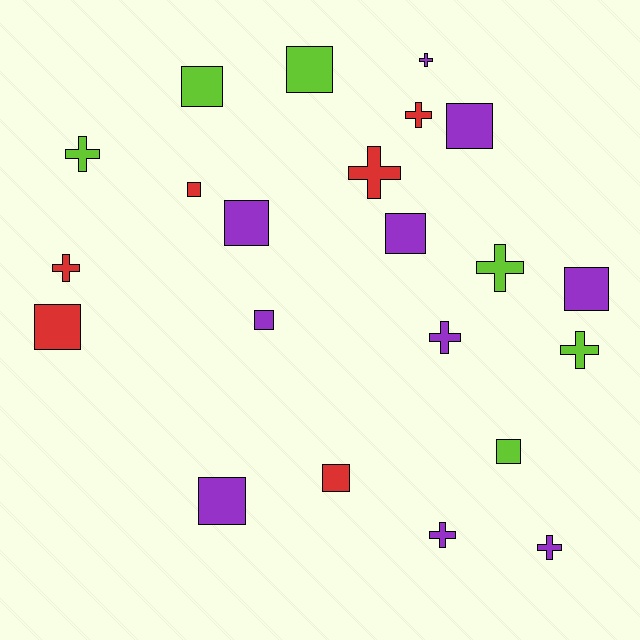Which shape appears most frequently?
Square, with 12 objects.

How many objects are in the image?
There are 22 objects.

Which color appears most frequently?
Purple, with 10 objects.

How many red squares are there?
There are 3 red squares.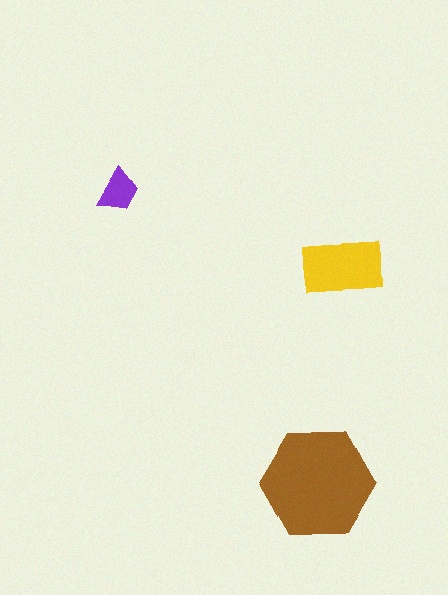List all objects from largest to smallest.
The brown hexagon, the yellow rectangle, the purple trapezoid.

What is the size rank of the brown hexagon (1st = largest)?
1st.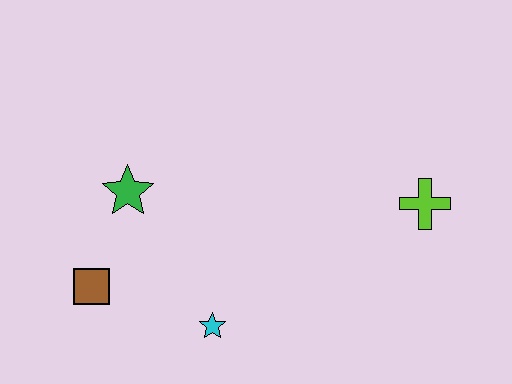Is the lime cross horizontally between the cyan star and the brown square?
No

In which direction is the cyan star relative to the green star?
The cyan star is below the green star.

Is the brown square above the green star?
No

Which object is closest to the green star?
The brown square is closest to the green star.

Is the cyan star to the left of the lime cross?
Yes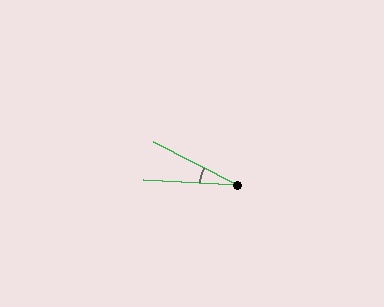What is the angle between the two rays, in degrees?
Approximately 24 degrees.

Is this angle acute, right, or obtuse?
It is acute.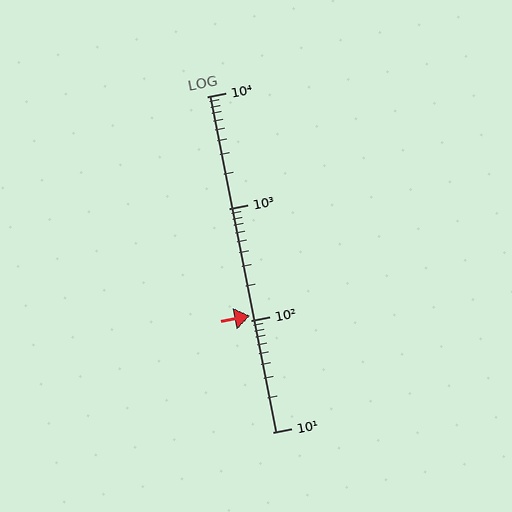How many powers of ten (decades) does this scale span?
The scale spans 3 decades, from 10 to 10000.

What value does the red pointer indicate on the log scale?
The pointer indicates approximately 110.